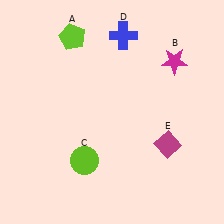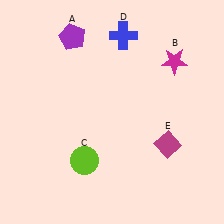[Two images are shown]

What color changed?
The pentagon (A) changed from lime in Image 1 to purple in Image 2.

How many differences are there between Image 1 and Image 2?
There is 1 difference between the two images.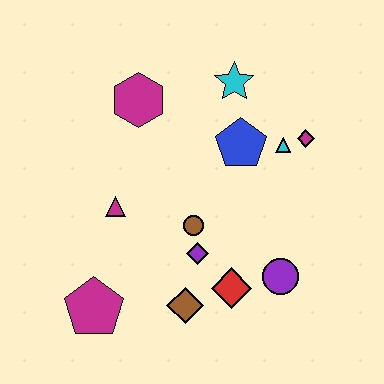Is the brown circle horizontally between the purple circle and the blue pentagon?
No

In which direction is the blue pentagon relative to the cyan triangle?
The blue pentagon is to the left of the cyan triangle.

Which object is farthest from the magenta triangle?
The magenta diamond is farthest from the magenta triangle.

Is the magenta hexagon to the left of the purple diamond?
Yes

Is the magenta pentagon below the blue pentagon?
Yes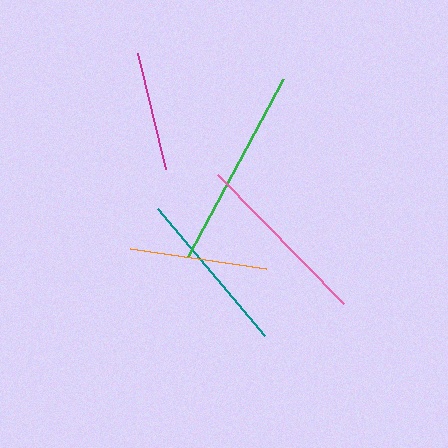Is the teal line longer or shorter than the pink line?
The pink line is longer than the teal line.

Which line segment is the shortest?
The magenta line is the shortest at approximately 119 pixels.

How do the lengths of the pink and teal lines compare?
The pink and teal lines are approximately the same length.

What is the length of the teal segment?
The teal segment is approximately 166 pixels long.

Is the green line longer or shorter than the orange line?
The green line is longer than the orange line.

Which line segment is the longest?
The green line is the longest at approximately 201 pixels.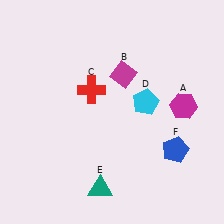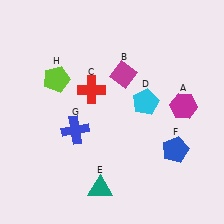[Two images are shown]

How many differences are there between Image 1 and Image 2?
There are 2 differences between the two images.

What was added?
A blue cross (G), a lime pentagon (H) were added in Image 2.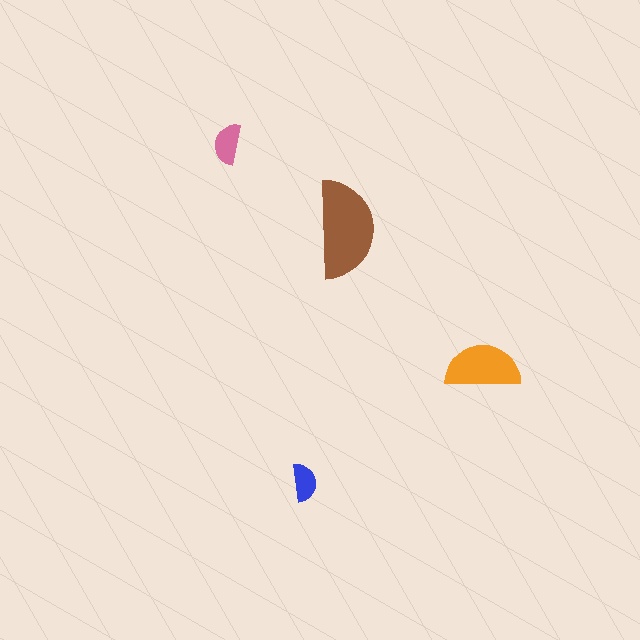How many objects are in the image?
There are 4 objects in the image.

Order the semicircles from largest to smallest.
the brown one, the orange one, the pink one, the blue one.